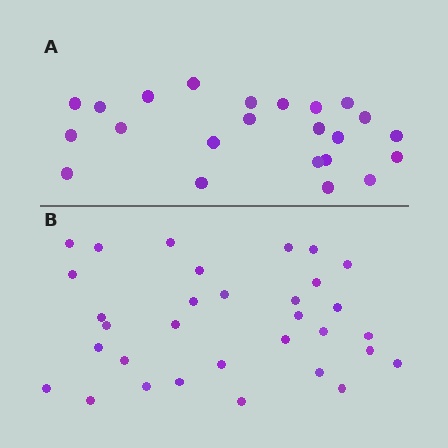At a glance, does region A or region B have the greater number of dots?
Region B (the bottom region) has more dots.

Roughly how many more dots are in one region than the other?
Region B has roughly 8 or so more dots than region A.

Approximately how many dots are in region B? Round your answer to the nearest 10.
About 30 dots. (The exact count is 32, which rounds to 30.)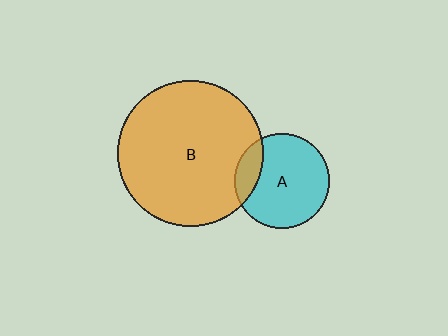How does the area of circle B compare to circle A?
Approximately 2.4 times.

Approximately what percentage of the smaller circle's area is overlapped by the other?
Approximately 15%.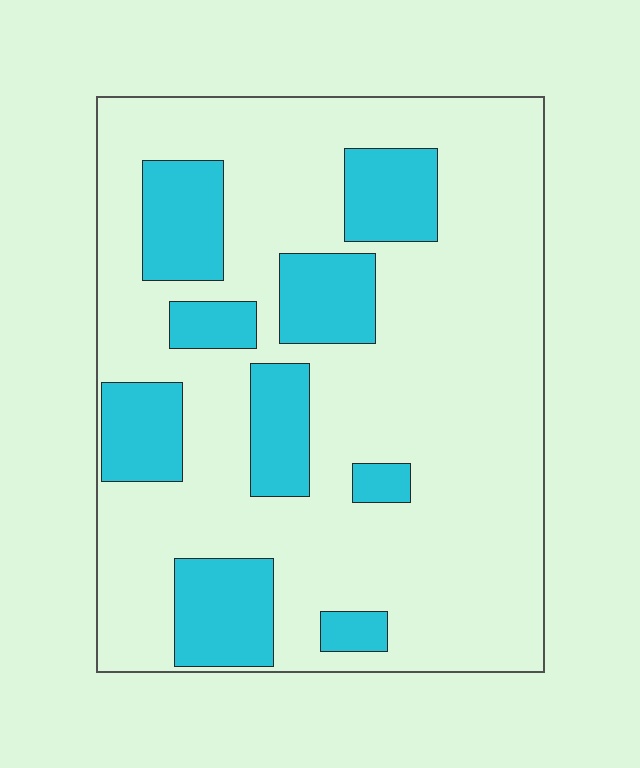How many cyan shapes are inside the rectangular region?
9.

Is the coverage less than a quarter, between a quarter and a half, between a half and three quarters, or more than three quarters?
Less than a quarter.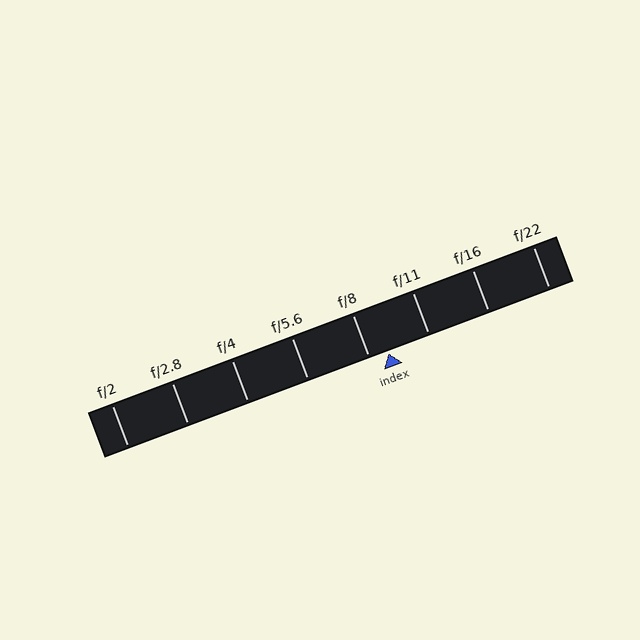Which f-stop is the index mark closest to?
The index mark is closest to f/8.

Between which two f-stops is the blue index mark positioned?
The index mark is between f/8 and f/11.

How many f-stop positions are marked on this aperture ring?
There are 8 f-stop positions marked.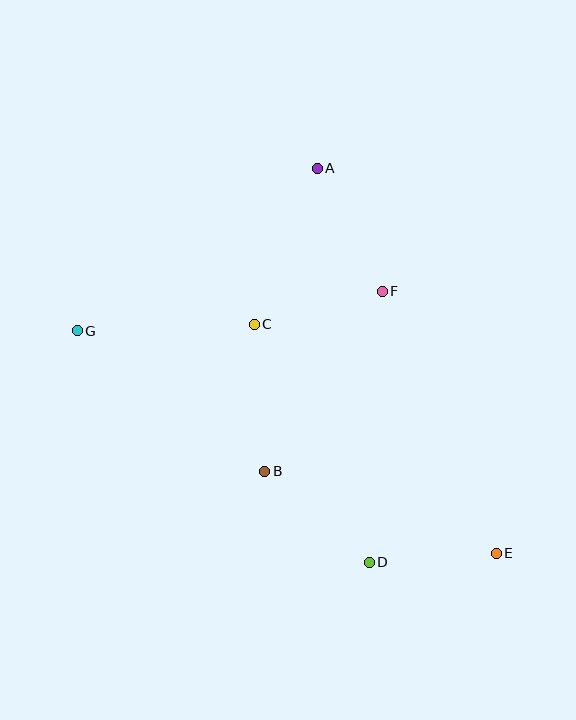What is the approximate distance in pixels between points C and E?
The distance between C and E is approximately 333 pixels.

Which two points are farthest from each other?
Points E and G are farthest from each other.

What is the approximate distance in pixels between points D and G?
The distance between D and G is approximately 372 pixels.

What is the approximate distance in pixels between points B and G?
The distance between B and G is approximately 234 pixels.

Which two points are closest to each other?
Points D and E are closest to each other.